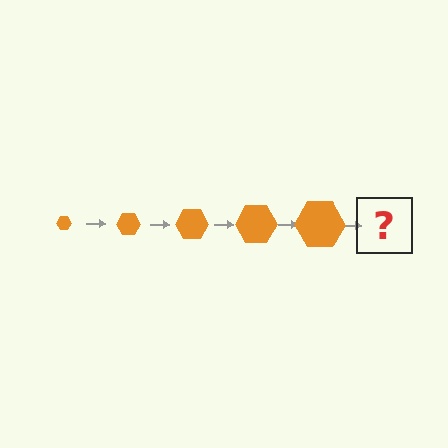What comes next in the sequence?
The next element should be an orange hexagon, larger than the previous one.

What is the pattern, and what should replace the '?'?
The pattern is that the hexagon gets progressively larger each step. The '?' should be an orange hexagon, larger than the previous one.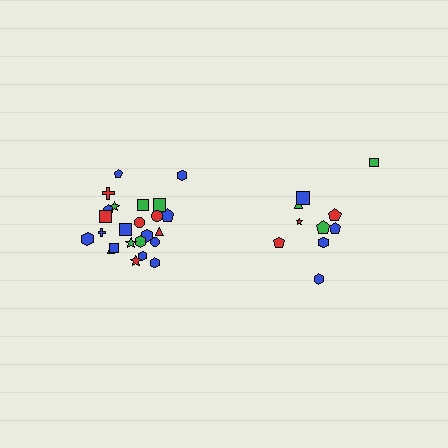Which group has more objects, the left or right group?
The left group.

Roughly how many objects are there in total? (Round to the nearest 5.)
Roughly 35 objects in total.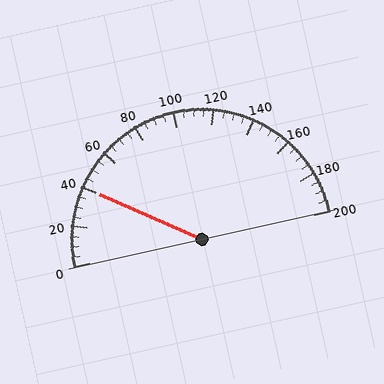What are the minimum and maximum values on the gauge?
The gauge ranges from 0 to 200.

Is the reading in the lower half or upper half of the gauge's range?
The reading is in the lower half of the range (0 to 200).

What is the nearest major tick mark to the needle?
The nearest major tick mark is 40.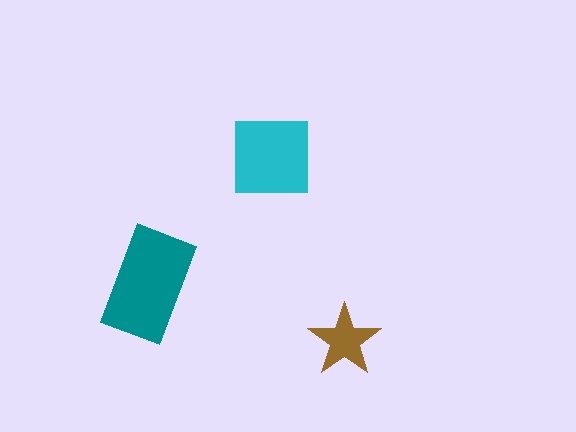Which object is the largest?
The teal rectangle.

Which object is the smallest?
The brown star.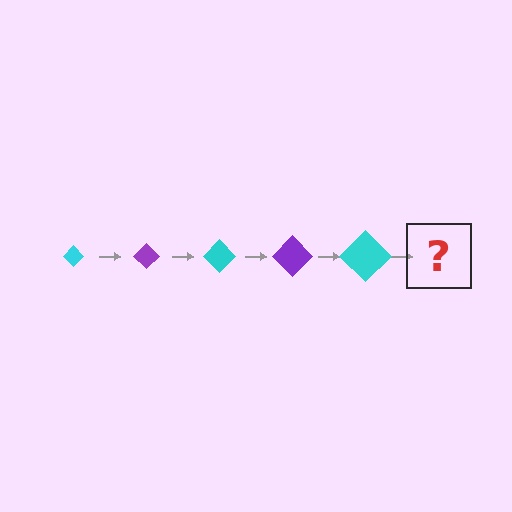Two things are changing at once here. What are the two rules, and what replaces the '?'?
The two rules are that the diamond grows larger each step and the color cycles through cyan and purple. The '?' should be a purple diamond, larger than the previous one.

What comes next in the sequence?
The next element should be a purple diamond, larger than the previous one.